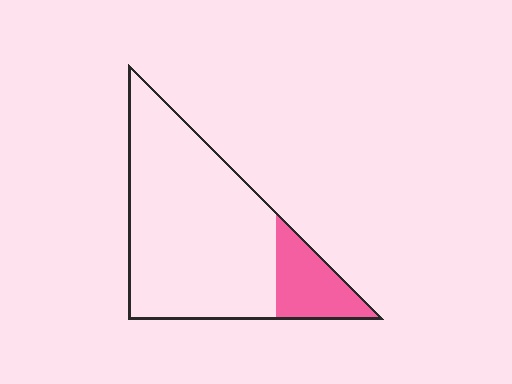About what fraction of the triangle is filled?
About one sixth (1/6).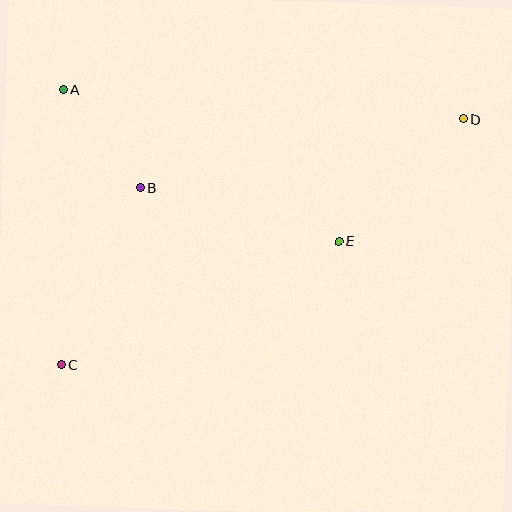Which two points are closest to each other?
Points A and B are closest to each other.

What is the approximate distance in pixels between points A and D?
The distance between A and D is approximately 401 pixels.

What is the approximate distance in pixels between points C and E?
The distance between C and E is approximately 304 pixels.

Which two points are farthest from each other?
Points C and D are farthest from each other.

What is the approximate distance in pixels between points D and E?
The distance between D and E is approximately 175 pixels.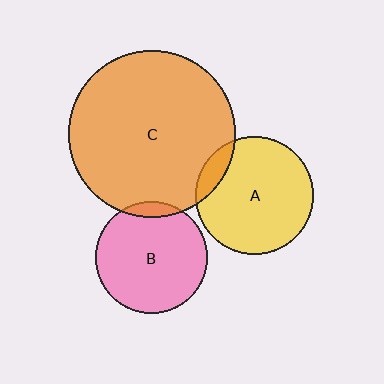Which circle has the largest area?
Circle C (orange).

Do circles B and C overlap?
Yes.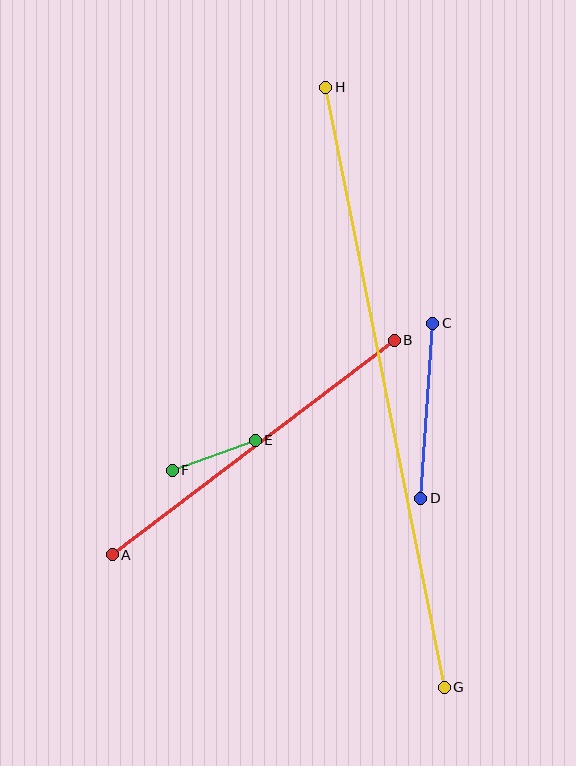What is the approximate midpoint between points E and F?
The midpoint is at approximately (214, 455) pixels.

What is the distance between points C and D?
The distance is approximately 175 pixels.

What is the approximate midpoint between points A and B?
The midpoint is at approximately (253, 448) pixels.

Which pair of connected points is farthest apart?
Points G and H are farthest apart.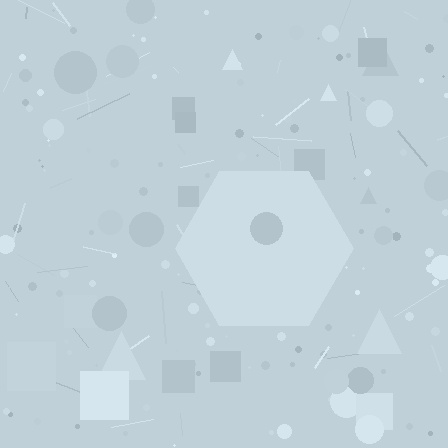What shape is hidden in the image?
A hexagon is hidden in the image.